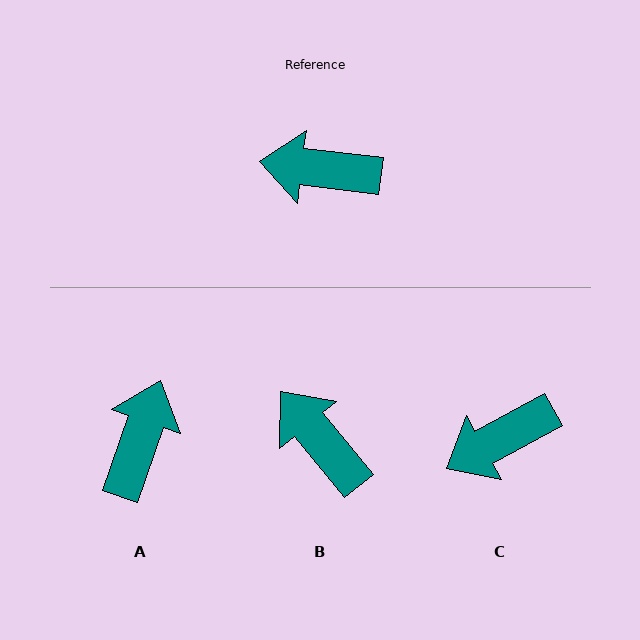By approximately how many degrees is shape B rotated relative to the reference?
Approximately 44 degrees clockwise.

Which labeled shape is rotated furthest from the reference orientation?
A, about 102 degrees away.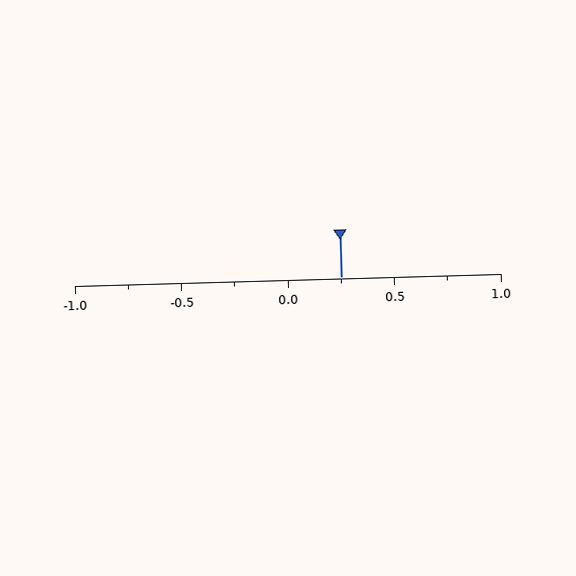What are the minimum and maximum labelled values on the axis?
The axis runs from -1.0 to 1.0.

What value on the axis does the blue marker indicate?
The marker indicates approximately 0.25.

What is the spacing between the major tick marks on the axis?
The major ticks are spaced 0.5 apart.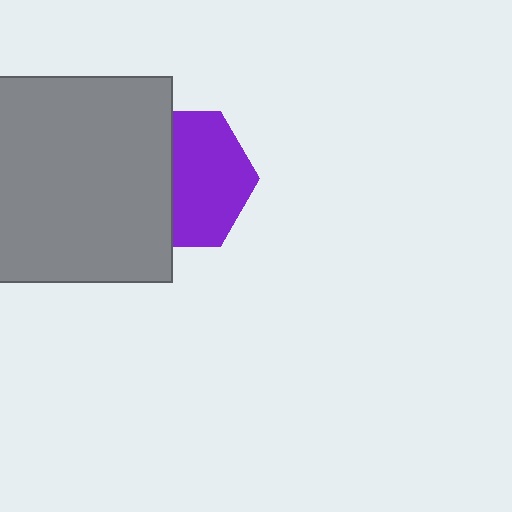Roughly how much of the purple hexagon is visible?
About half of it is visible (roughly 57%).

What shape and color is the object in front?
The object in front is a gray square.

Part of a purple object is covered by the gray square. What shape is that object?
It is a hexagon.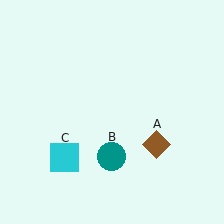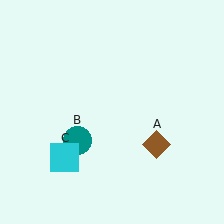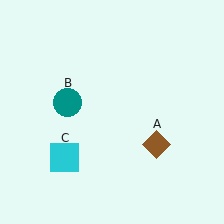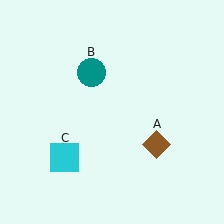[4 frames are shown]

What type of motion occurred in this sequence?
The teal circle (object B) rotated clockwise around the center of the scene.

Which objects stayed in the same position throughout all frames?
Brown diamond (object A) and cyan square (object C) remained stationary.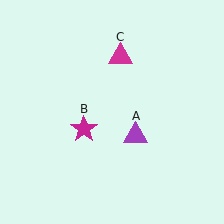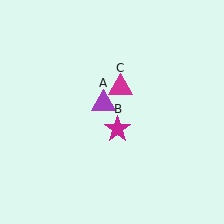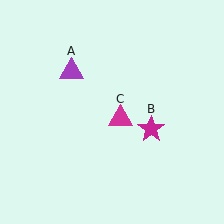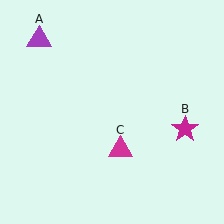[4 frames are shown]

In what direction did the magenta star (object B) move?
The magenta star (object B) moved right.